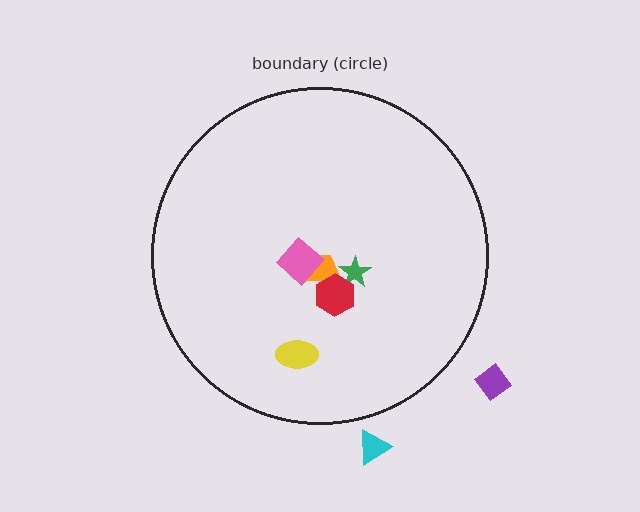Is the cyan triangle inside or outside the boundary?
Outside.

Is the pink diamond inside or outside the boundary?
Inside.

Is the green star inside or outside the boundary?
Inside.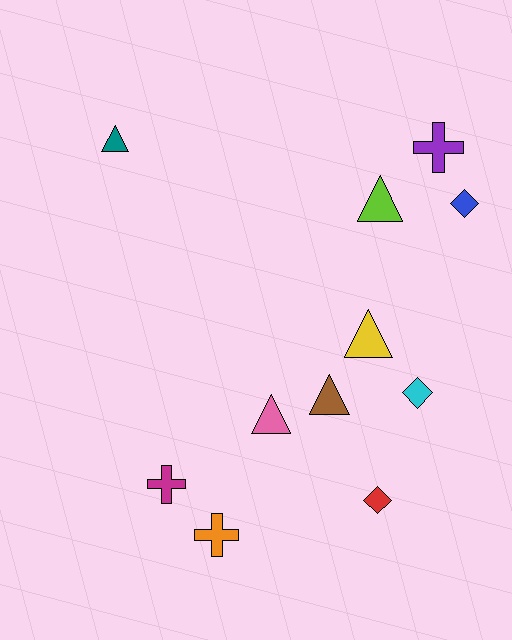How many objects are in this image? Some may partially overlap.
There are 11 objects.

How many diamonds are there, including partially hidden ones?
There are 3 diamonds.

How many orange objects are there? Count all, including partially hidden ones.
There is 1 orange object.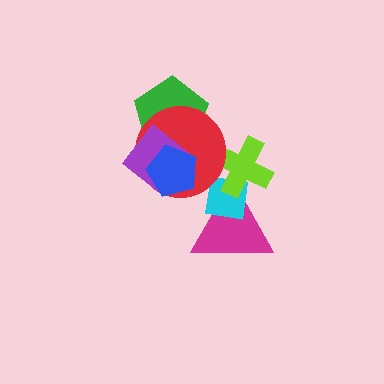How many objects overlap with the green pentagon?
3 objects overlap with the green pentagon.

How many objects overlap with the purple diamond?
3 objects overlap with the purple diamond.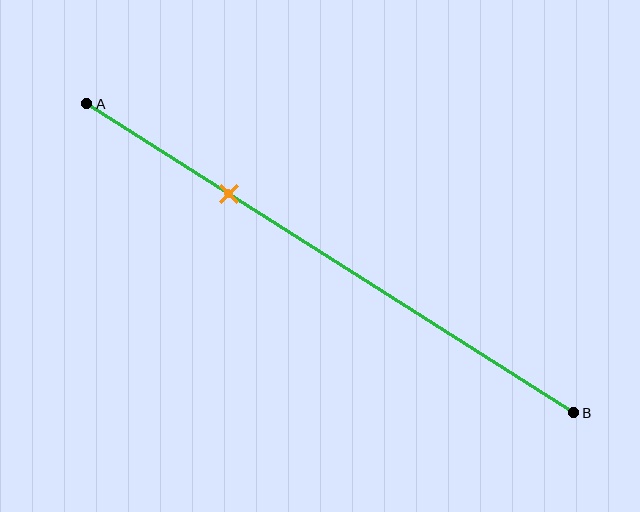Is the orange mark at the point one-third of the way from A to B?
No, the mark is at about 30% from A, not at the 33% one-third point.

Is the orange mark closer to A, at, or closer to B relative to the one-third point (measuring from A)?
The orange mark is closer to point A than the one-third point of segment AB.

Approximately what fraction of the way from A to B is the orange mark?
The orange mark is approximately 30% of the way from A to B.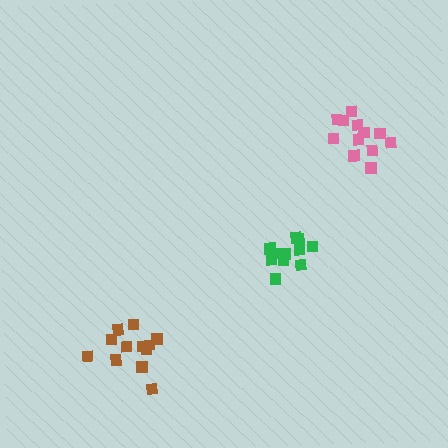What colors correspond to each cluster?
The clusters are colored: green, brown, pink.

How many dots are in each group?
Group 1: 11 dots, Group 2: 12 dots, Group 3: 12 dots (35 total).